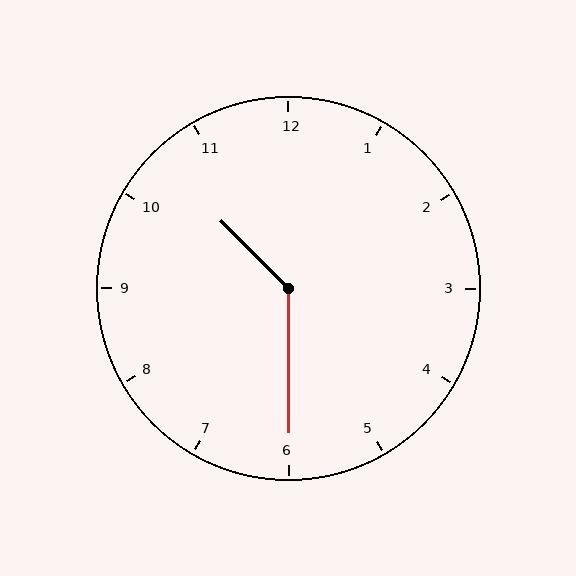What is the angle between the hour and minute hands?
Approximately 135 degrees.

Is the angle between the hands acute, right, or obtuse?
It is obtuse.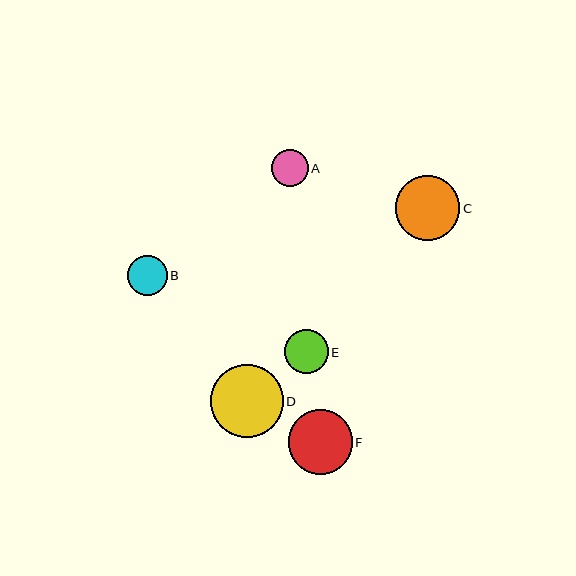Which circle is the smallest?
Circle A is the smallest with a size of approximately 37 pixels.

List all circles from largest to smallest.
From largest to smallest: D, C, F, E, B, A.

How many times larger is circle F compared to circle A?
Circle F is approximately 1.8 times the size of circle A.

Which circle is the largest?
Circle D is the largest with a size of approximately 72 pixels.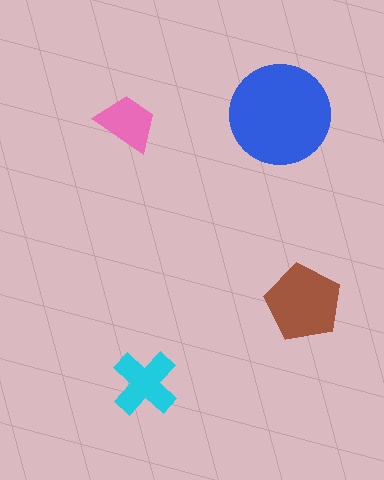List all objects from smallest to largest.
The pink trapezoid, the cyan cross, the brown pentagon, the blue circle.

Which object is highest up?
The blue circle is topmost.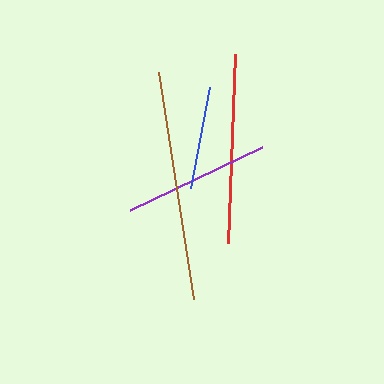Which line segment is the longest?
The brown line is the longest at approximately 229 pixels.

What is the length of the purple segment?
The purple segment is approximately 146 pixels long.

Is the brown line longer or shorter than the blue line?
The brown line is longer than the blue line.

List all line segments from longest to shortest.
From longest to shortest: brown, red, purple, blue.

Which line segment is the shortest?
The blue line is the shortest at approximately 103 pixels.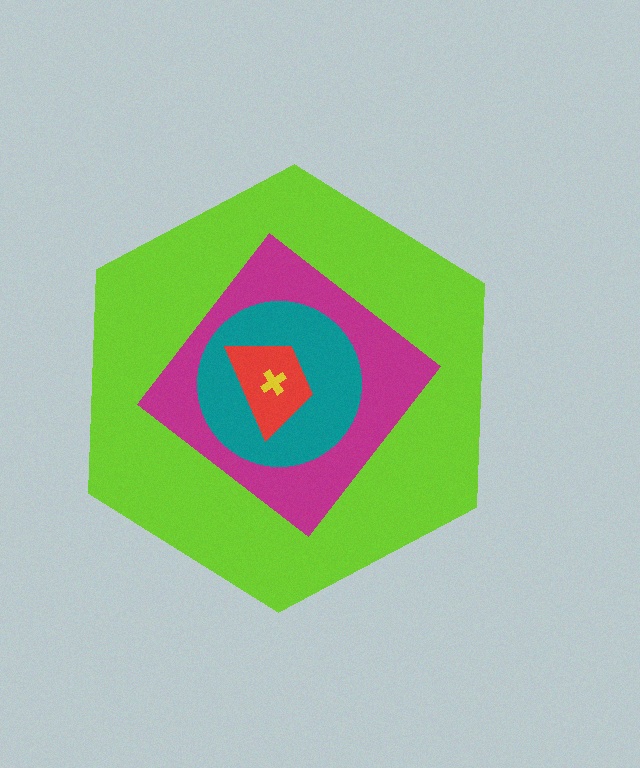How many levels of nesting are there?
5.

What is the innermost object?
The yellow cross.